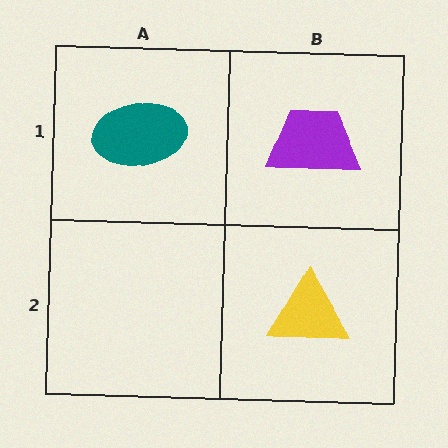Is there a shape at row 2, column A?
No, that cell is empty.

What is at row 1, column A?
A teal ellipse.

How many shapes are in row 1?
2 shapes.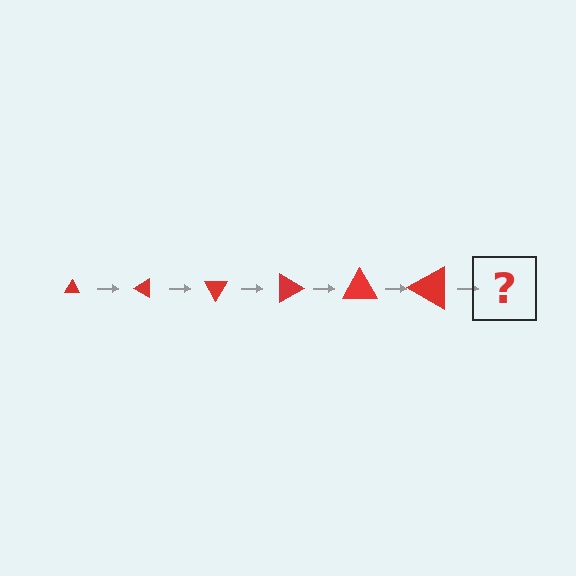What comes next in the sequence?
The next element should be a triangle, larger than the previous one and rotated 180 degrees from the start.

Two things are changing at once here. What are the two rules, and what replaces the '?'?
The two rules are that the triangle grows larger each step and it rotates 30 degrees each step. The '?' should be a triangle, larger than the previous one and rotated 180 degrees from the start.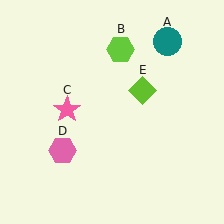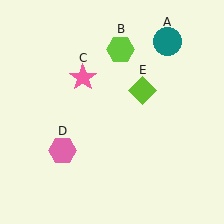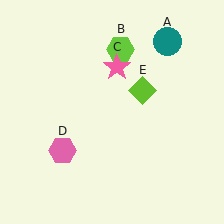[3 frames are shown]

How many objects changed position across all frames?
1 object changed position: pink star (object C).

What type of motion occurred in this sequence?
The pink star (object C) rotated clockwise around the center of the scene.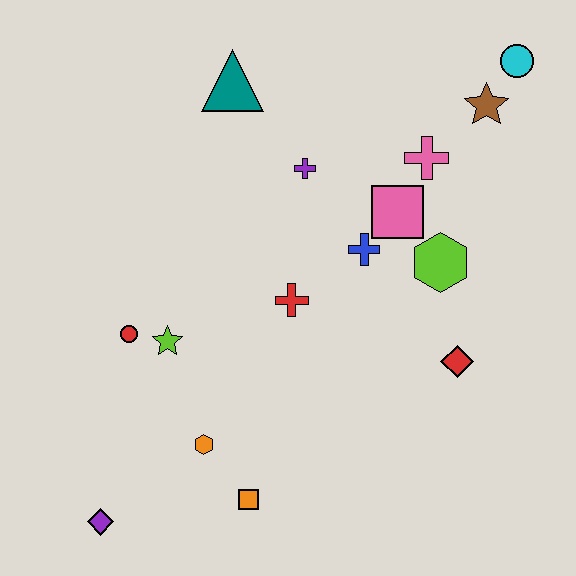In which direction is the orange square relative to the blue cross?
The orange square is below the blue cross.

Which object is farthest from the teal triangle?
The purple diamond is farthest from the teal triangle.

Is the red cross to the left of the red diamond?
Yes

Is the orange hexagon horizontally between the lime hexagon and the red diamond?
No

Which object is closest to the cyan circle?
The brown star is closest to the cyan circle.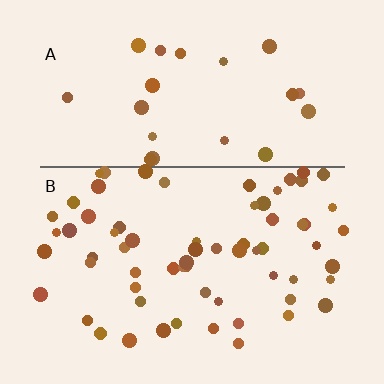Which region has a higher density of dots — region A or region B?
B (the bottom).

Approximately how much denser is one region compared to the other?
Approximately 2.8× — region B over region A.